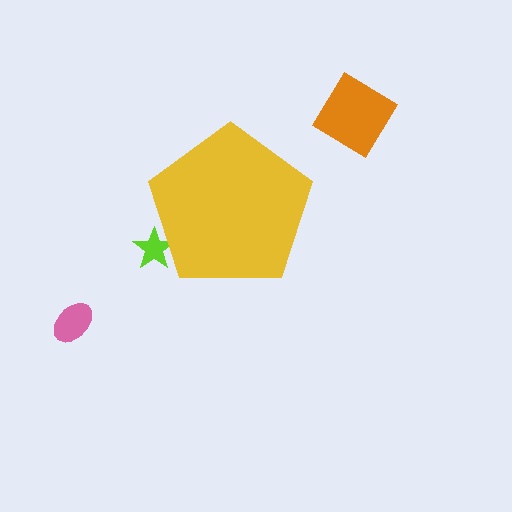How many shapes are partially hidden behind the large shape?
1 shape is partially hidden.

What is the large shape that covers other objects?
A yellow pentagon.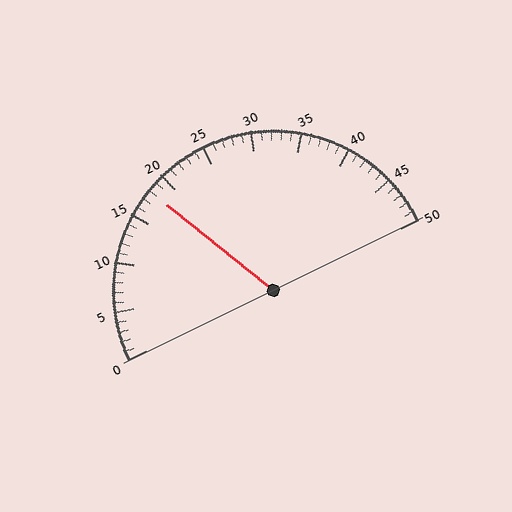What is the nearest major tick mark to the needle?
The nearest major tick mark is 20.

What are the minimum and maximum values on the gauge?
The gauge ranges from 0 to 50.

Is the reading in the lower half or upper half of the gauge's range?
The reading is in the lower half of the range (0 to 50).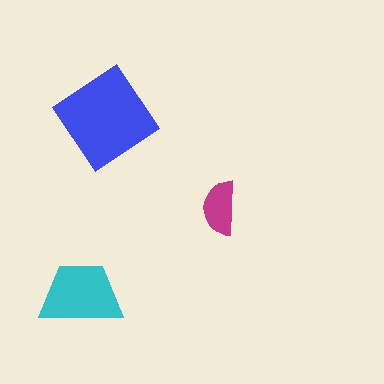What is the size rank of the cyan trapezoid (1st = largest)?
2nd.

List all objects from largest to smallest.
The blue diamond, the cyan trapezoid, the magenta semicircle.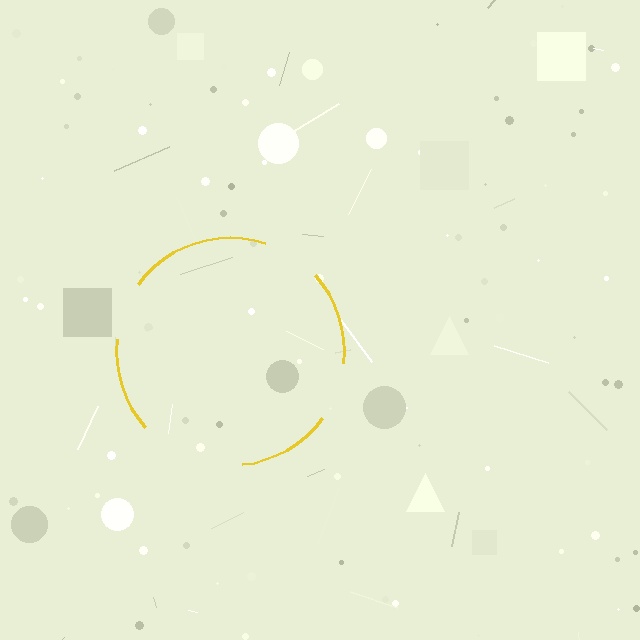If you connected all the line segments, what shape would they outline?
They would outline a circle.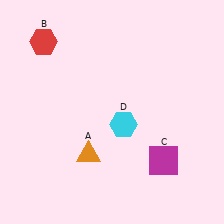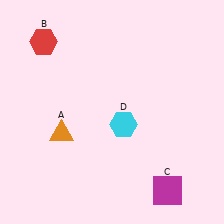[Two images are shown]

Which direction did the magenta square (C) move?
The magenta square (C) moved down.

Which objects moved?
The objects that moved are: the orange triangle (A), the magenta square (C).